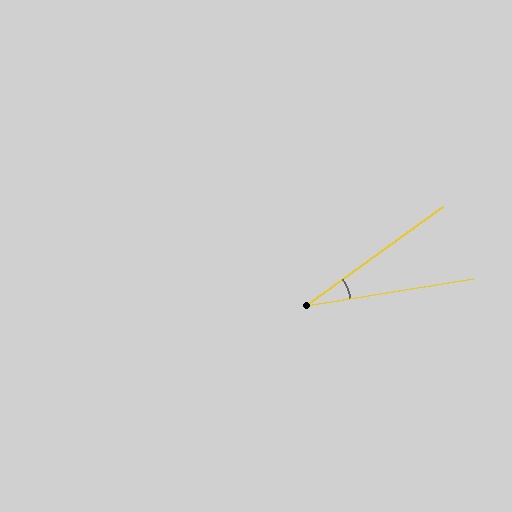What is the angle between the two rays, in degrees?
Approximately 27 degrees.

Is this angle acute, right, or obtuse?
It is acute.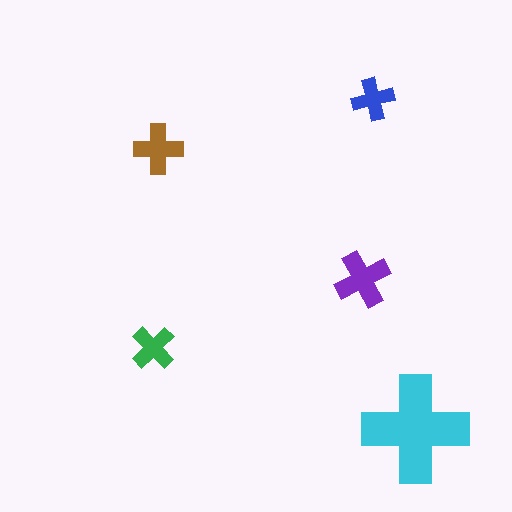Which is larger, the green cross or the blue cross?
The green one.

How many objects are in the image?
There are 5 objects in the image.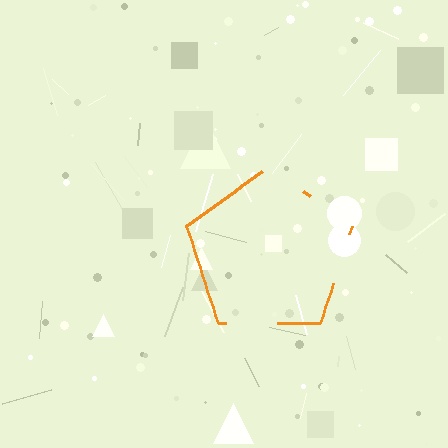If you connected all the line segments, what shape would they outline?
They would outline a pentagon.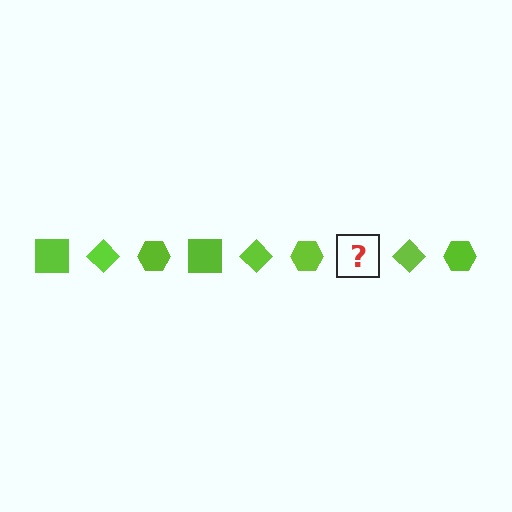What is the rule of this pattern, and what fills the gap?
The rule is that the pattern cycles through square, diamond, hexagon shapes in lime. The gap should be filled with a lime square.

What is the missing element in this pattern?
The missing element is a lime square.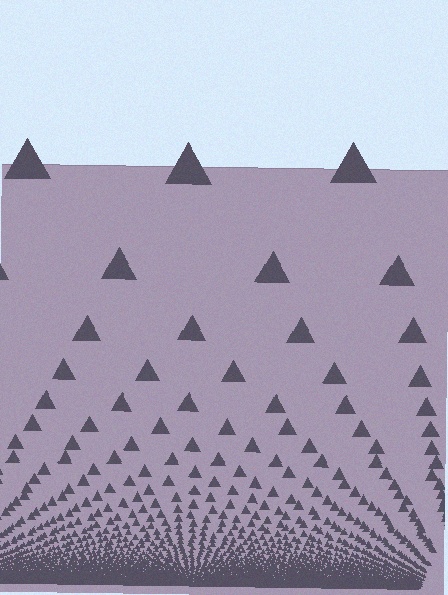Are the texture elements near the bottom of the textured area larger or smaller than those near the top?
Smaller. The gradient is inverted — elements near the bottom are smaller and denser.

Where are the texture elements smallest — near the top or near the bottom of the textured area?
Near the bottom.